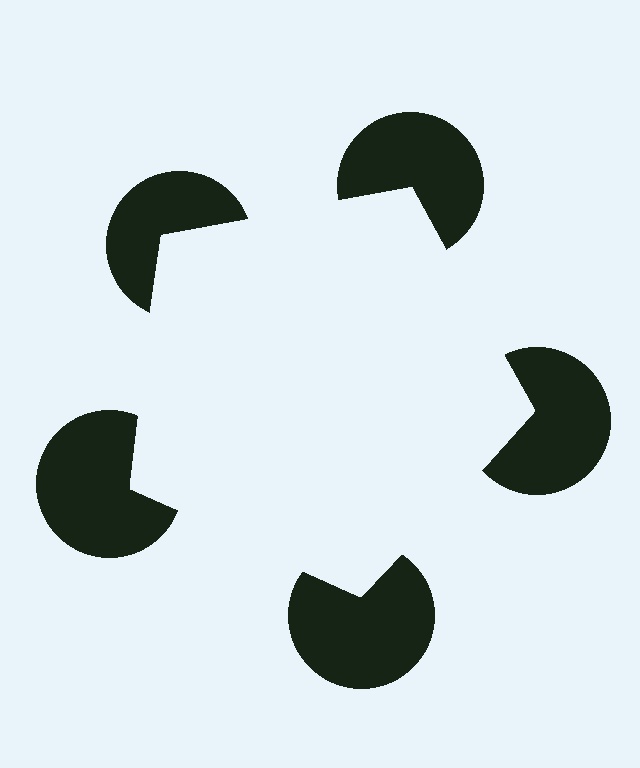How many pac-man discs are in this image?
There are 5 — one at each vertex of the illusory pentagon.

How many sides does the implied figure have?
5 sides.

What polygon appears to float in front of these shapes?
An illusory pentagon — its edges are inferred from the aligned wedge cuts in the pac-man discs, not physically drawn.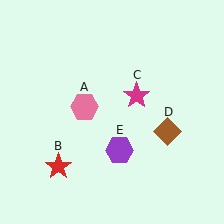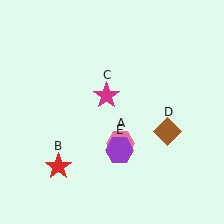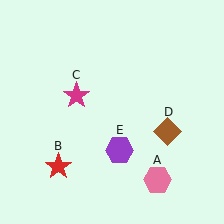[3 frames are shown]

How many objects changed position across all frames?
2 objects changed position: pink hexagon (object A), magenta star (object C).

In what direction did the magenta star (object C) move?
The magenta star (object C) moved left.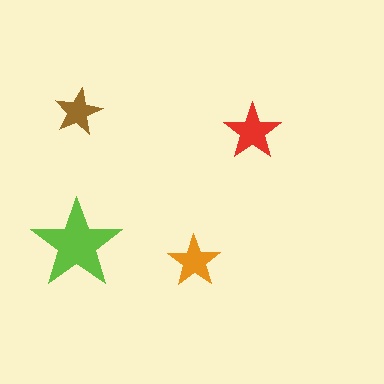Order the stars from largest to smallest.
the lime one, the red one, the orange one, the brown one.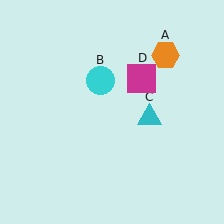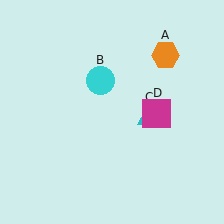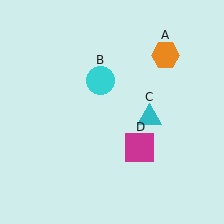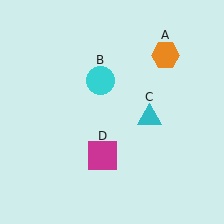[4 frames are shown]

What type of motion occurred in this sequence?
The magenta square (object D) rotated clockwise around the center of the scene.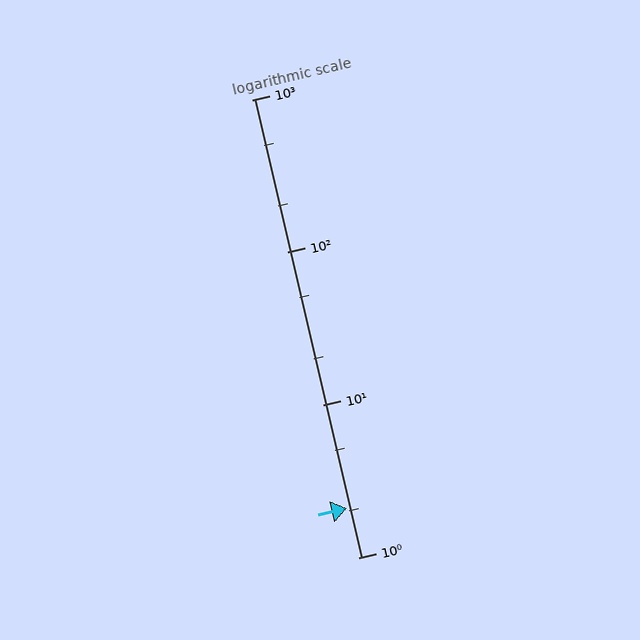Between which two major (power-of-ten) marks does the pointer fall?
The pointer is between 1 and 10.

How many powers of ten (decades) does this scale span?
The scale spans 3 decades, from 1 to 1000.